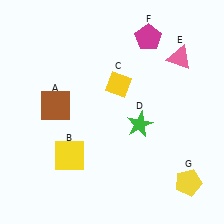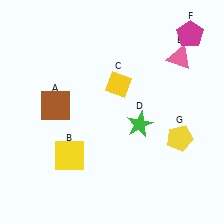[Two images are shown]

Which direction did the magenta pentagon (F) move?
The magenta pentagon (F) moved right.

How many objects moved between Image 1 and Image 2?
2 objects moved between the two images.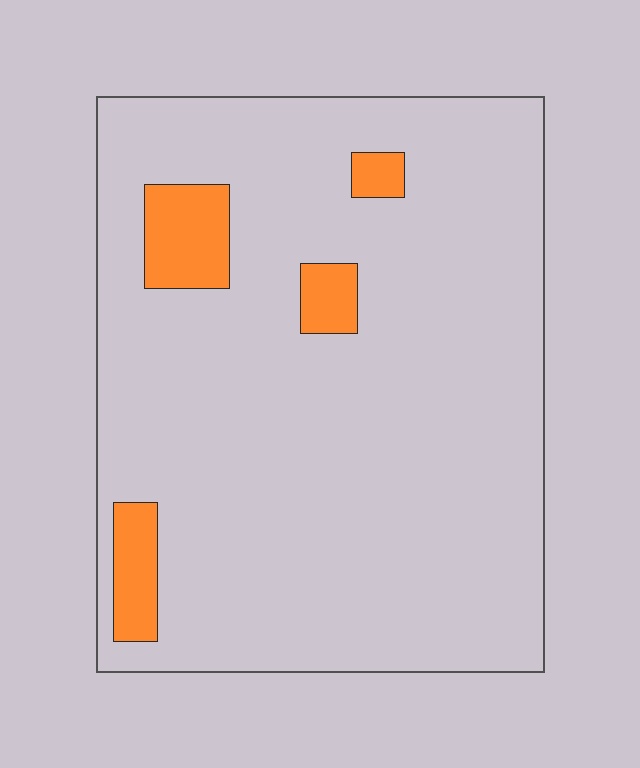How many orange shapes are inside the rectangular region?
4.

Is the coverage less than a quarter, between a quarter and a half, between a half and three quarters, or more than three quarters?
Less than a quarter.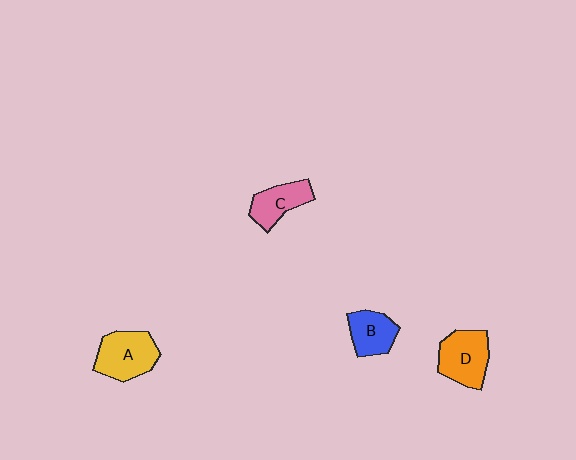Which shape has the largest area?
Shape A (yellow).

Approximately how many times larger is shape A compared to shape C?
Approximately 1.3 times.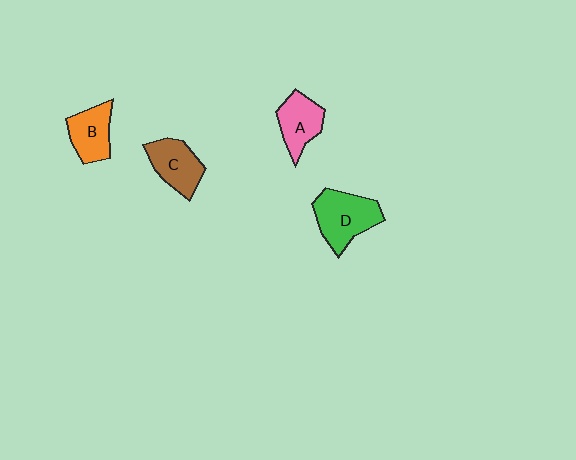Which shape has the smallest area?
Shape B (orange).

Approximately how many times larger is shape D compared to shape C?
Approximately 1.3 times.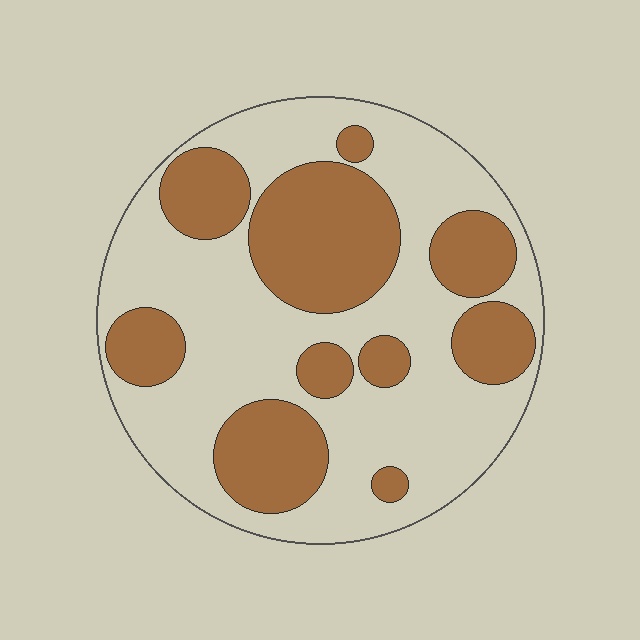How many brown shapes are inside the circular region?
10.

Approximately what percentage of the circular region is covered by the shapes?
Approximately 35%.